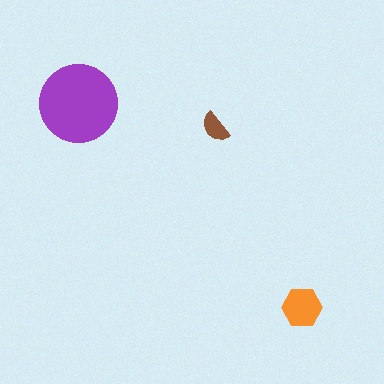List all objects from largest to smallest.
The purple circle, the orange hexagon, the brown semicircle.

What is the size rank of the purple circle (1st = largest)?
1st.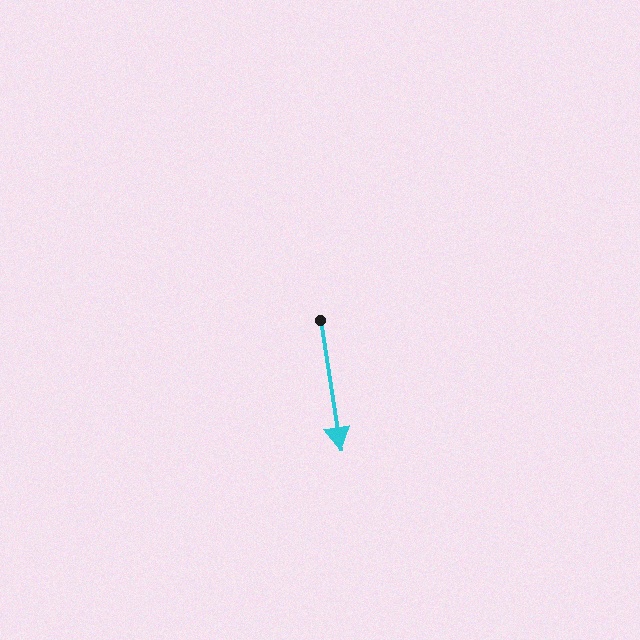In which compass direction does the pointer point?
South.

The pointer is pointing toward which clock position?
Roughly 6 o'clock.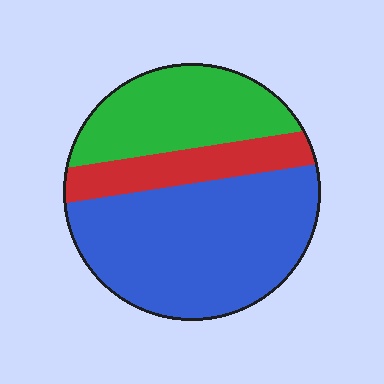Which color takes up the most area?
Blue, at roughly 55%.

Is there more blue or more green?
Blue.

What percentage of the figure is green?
Green takes up between a quarter and a half of the figure.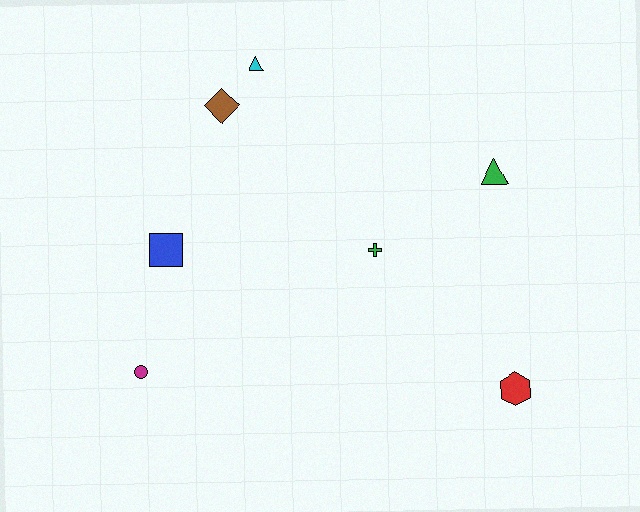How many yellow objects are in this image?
There are no yellow objects.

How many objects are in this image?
There are 7 objects.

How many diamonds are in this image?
There is 1 diamond.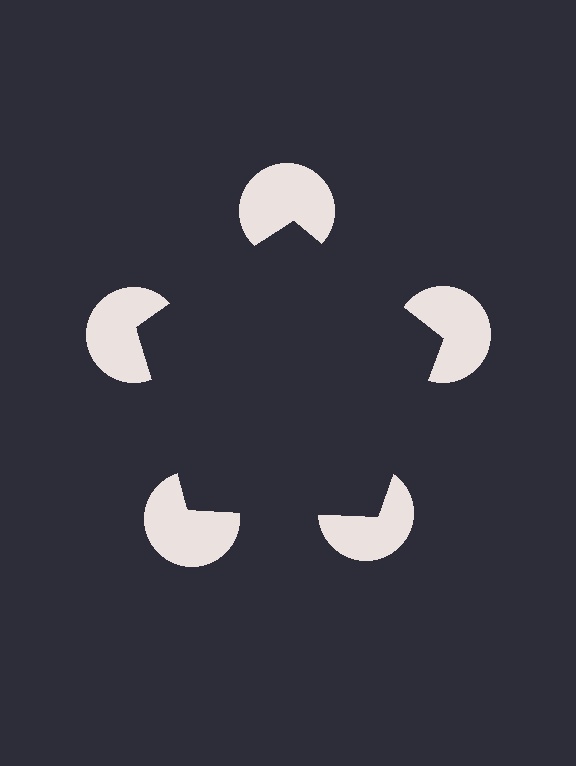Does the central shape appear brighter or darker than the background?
It typically appears slightly darker than the background, even though no actual brightness change is drawn.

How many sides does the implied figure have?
5 sides.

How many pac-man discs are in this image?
There are 5 — one at each vertex of the illusory pentagon.